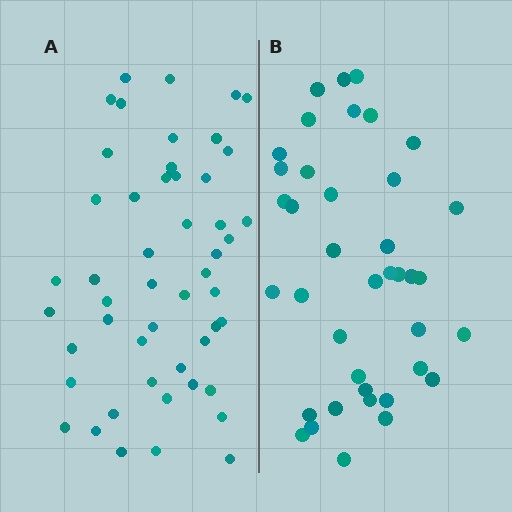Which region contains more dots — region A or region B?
Region A (the left region) has more dots.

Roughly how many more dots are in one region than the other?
Region A has roughly 12 or so more dots than region B.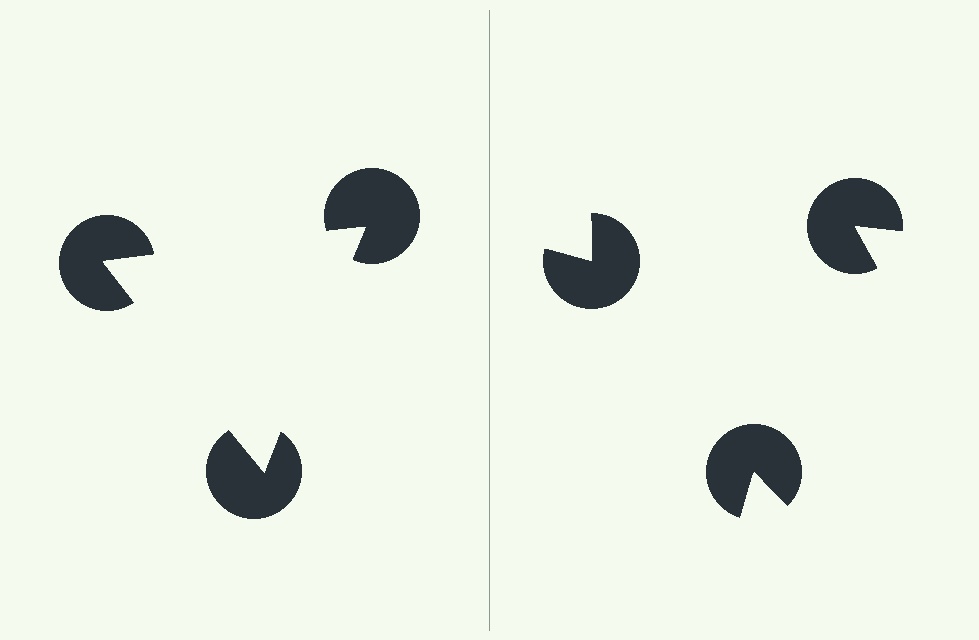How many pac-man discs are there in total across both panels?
6 — 3 on each side.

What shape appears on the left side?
An illusory triangle.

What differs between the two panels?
The pac-man discs are positioned identically on both sides; only the wedge orientations differ. On the left they align to a triangle; on the right they are misaligned.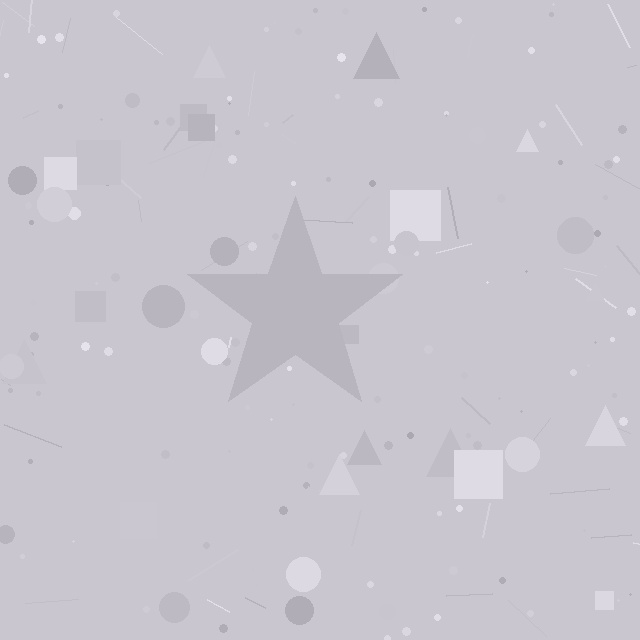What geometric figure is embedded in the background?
A star is embedded in the background.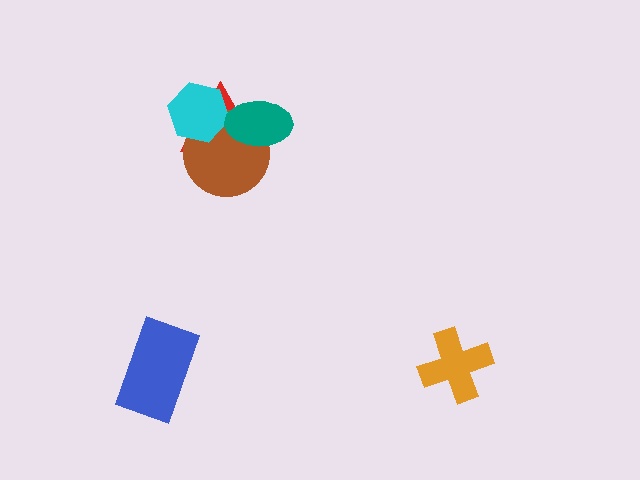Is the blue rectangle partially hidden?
No, no other shape covers it.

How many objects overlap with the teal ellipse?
2 objects overlap with the teal ellipse.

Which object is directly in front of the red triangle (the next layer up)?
The brown circle is directly in front of the red triangle.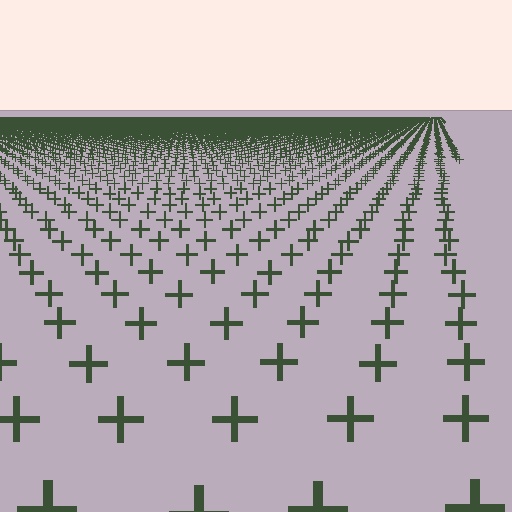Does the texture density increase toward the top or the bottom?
Density increases toward the top.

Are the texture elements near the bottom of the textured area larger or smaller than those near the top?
Larger. Near the bottom, elements are closer to the viewer and appear at a bigger on-screen size.